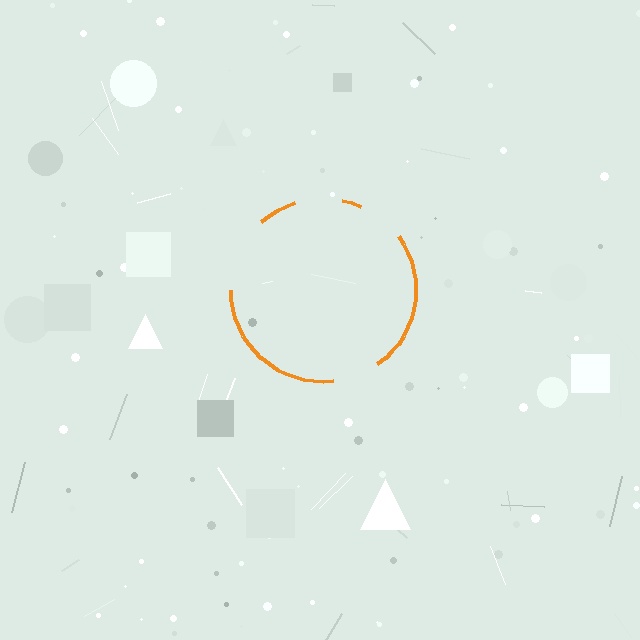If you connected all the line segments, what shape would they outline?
They would outline a circle.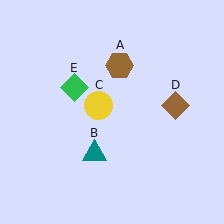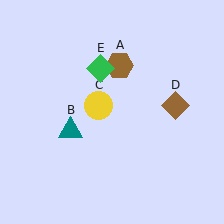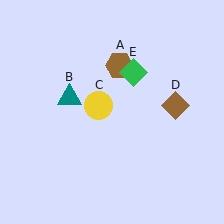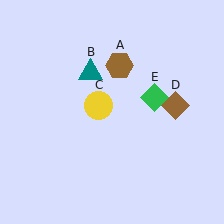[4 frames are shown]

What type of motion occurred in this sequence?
The teal triangle (object B), green diamond (object E) rotated clockwise around the center of the scene.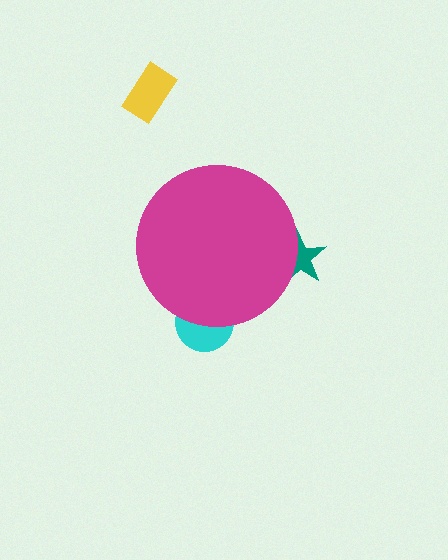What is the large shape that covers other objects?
A magenta circle.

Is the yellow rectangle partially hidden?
No, the yellow rectangle is fully visible.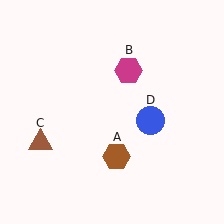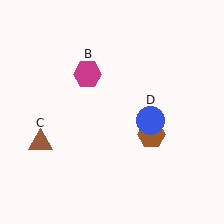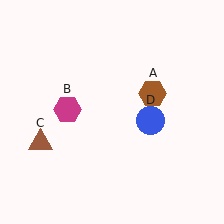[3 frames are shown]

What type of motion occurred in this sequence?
The brown hexagon (object A), magenta hexagon (object B) rotated counterclockwise around the center of the scene.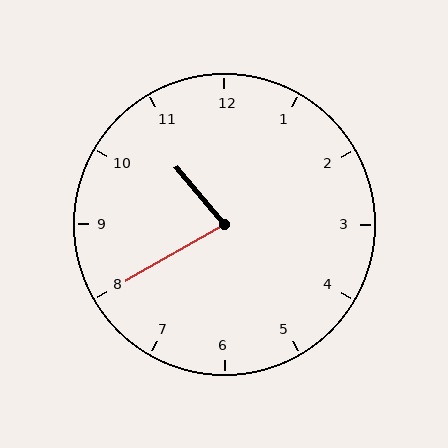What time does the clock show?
10:40.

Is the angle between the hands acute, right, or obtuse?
It is acute.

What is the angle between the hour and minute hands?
Approximately 80 degrees.